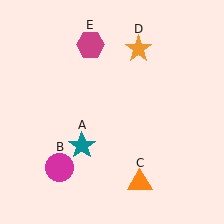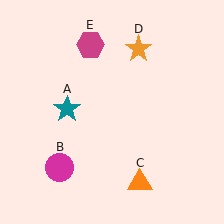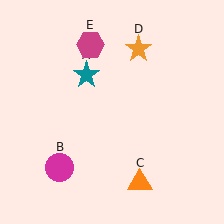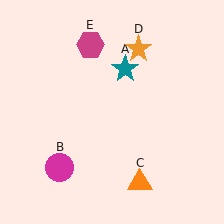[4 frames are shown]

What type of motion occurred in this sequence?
The teal star (object A) rotated clockwise around the center of the scene.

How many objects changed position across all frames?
1 object changed position: teal star (object A).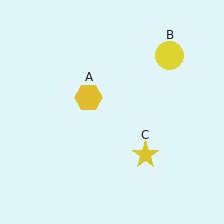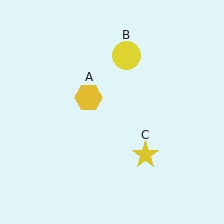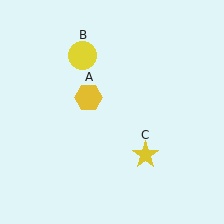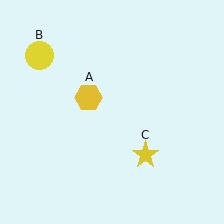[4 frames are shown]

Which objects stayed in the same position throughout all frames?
Yellow hexagon (object A) and yellow star (object C) remained stationary.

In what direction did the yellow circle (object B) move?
The yellow circle (object B) moved left.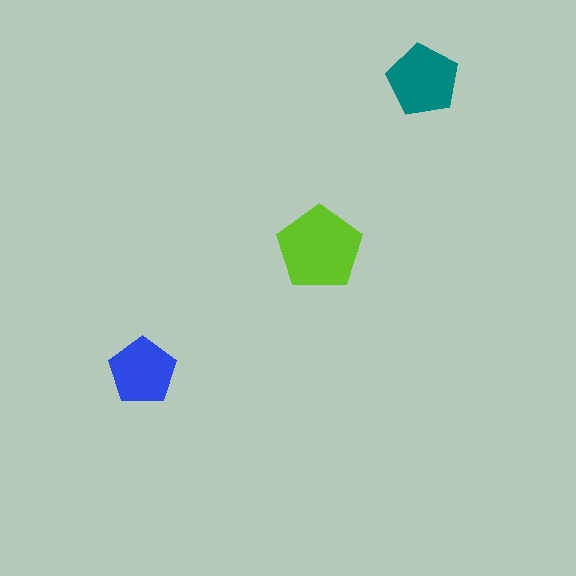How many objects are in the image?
There are 3 objects in the image.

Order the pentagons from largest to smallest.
the lime one, the teal one, the blue one.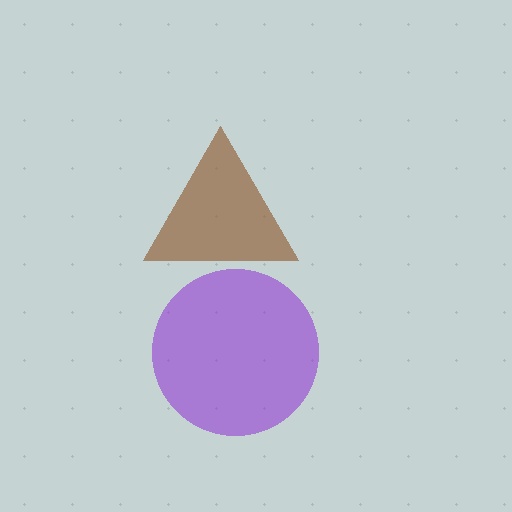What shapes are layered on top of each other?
The layered shapes are: a brown triangle, a purple circle.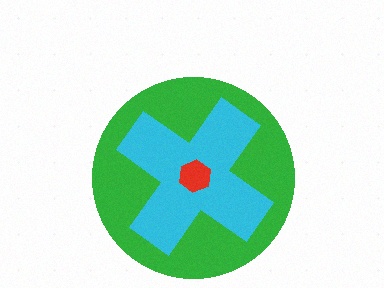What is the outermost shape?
The green circle.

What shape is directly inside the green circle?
The cyan cross.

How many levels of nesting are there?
3.